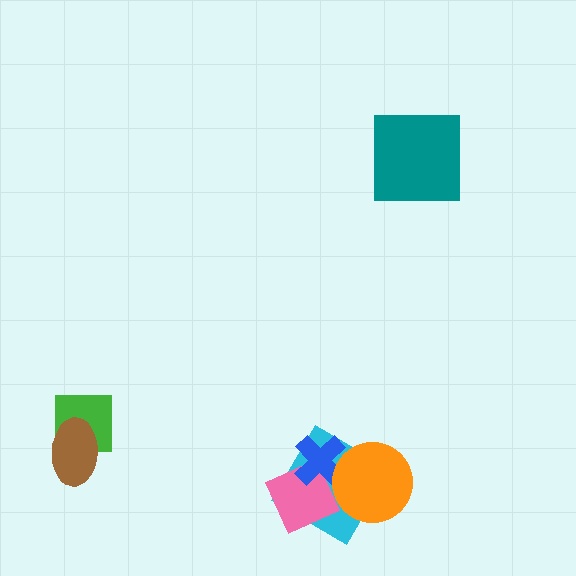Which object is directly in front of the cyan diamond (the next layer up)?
The pink diamond is directly in front of the cyan diamond.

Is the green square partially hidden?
Yes, it is partially covered by another shape.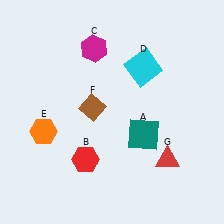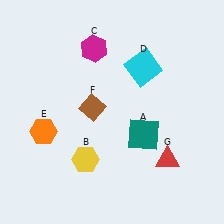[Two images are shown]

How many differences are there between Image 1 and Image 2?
There is 1 difference between the two images.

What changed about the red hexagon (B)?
In Image 1, B is red. In Image 2, it changed to yellow.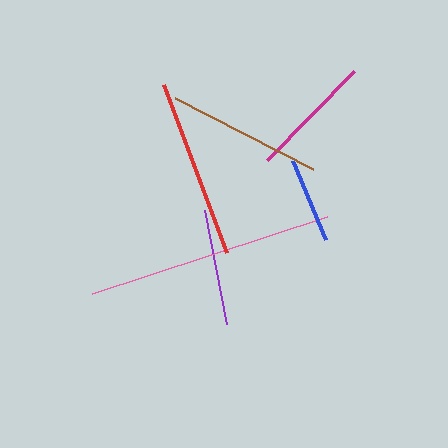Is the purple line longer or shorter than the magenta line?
The magenta line is longer than the purple line.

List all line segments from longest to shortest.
From longest to shortest: pink, red, brown, magenta, purple, blue.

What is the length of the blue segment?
The blue segment is approximately 86 pixels long.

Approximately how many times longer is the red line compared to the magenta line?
The red line is approximately 1.4 times the length of the magenta line.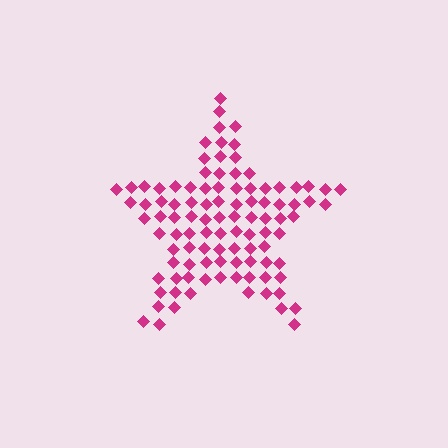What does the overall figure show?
The overall figure shows a star.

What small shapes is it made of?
It is made of small diamonds.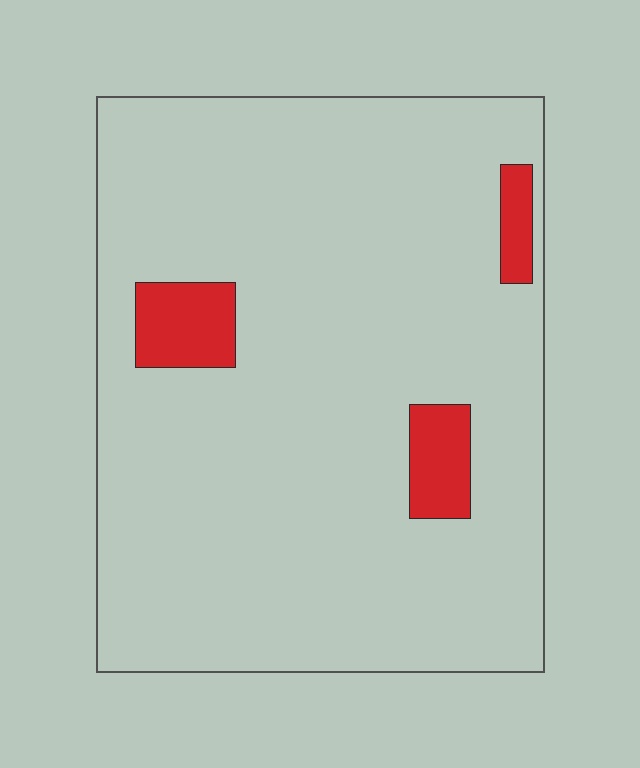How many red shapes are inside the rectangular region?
3.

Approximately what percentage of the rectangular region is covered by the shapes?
Approximately 10%.